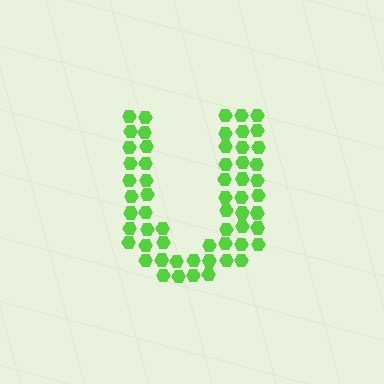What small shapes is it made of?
It is made of small hexagons.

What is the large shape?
The large shape is the letter U.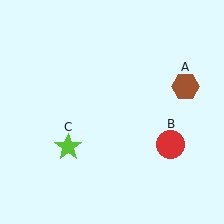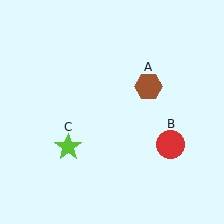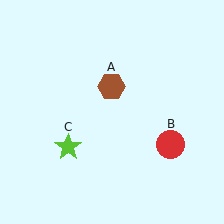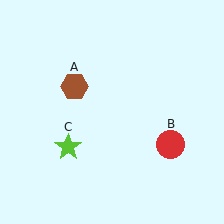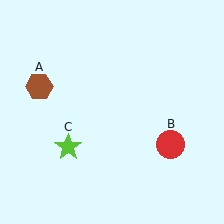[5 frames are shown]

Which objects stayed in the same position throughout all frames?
Red circle (object B) and lime star (object C) remained stationary.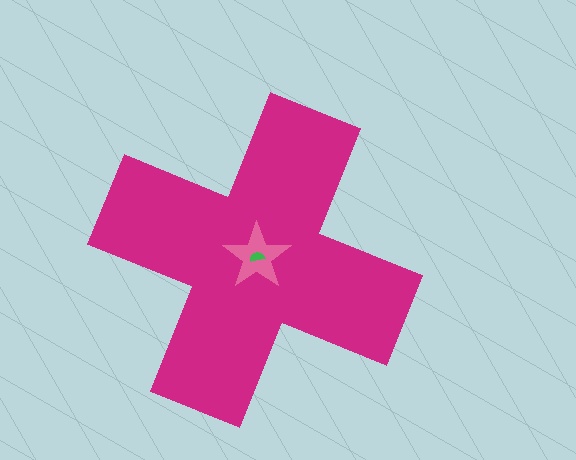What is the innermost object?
The green semicircle.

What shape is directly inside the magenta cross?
The pink star.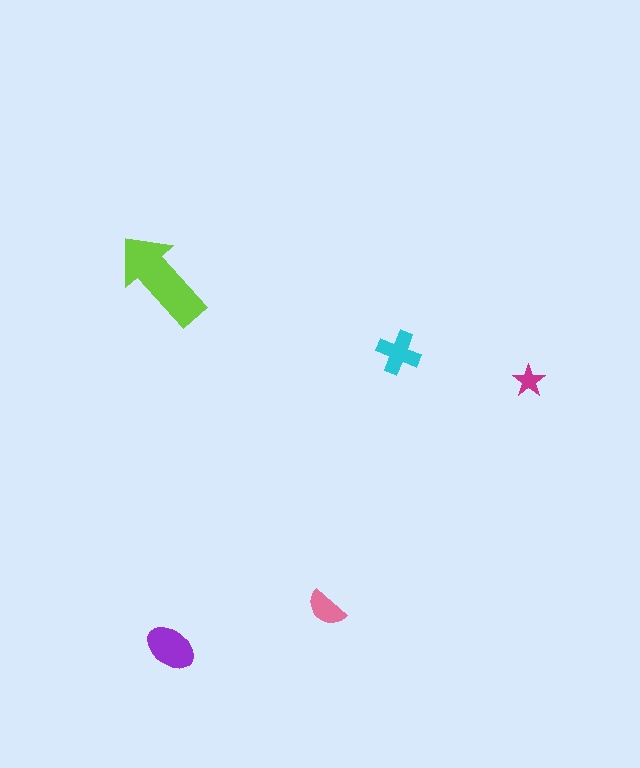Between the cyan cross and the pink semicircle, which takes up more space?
The cyan cross.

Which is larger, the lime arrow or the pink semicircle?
The lime arrow.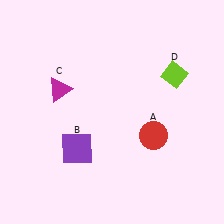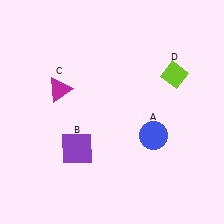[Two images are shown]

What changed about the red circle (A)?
In Image 1, A is red. In Image 2, it changed to blue.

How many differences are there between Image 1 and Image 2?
There is 1 difference between the two images.